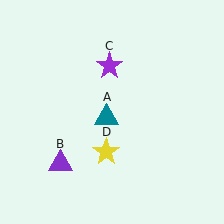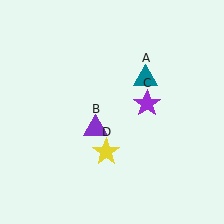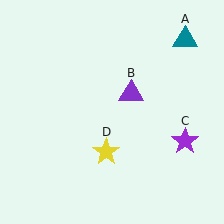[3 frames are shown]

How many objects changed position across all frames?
3 objects changed position: teal triangle (object A), purple triangle (object B), purple star (object C).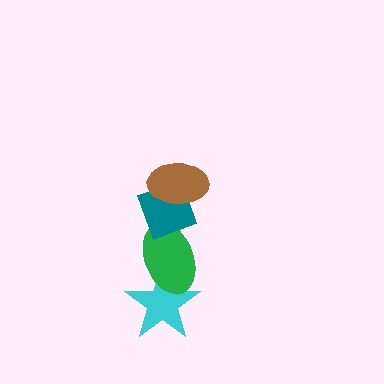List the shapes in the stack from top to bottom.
From top to bottom: the brown ellipse, the teal diamond, the green ellipse, the cyan star.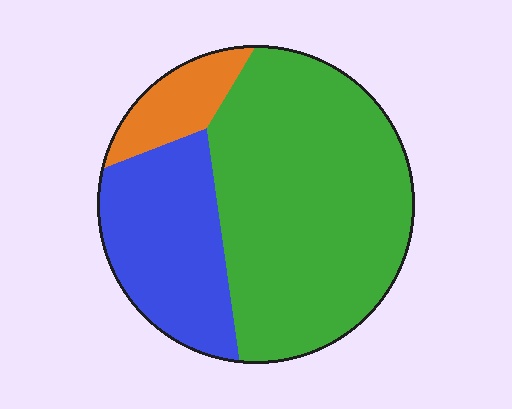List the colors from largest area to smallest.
From largest to smallest: green, blue, orange.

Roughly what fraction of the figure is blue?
Blue covers around 30% of the figure.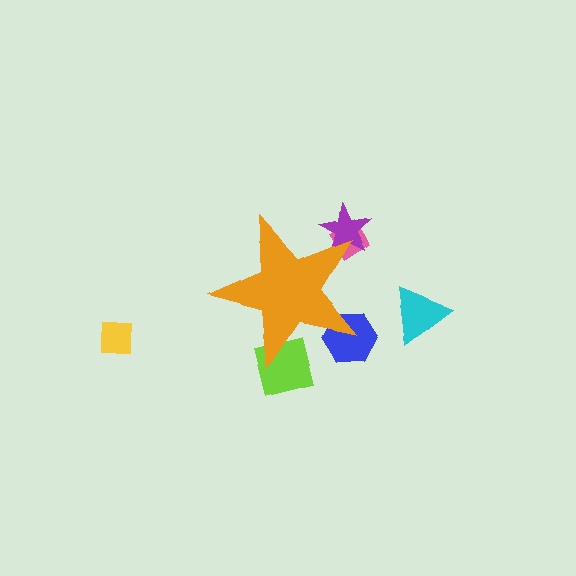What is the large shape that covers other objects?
An orange star.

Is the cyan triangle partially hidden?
No, the cyan triangle is fully visible.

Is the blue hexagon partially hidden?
Yes, the blue hexagon is partially hidden behind the orange star.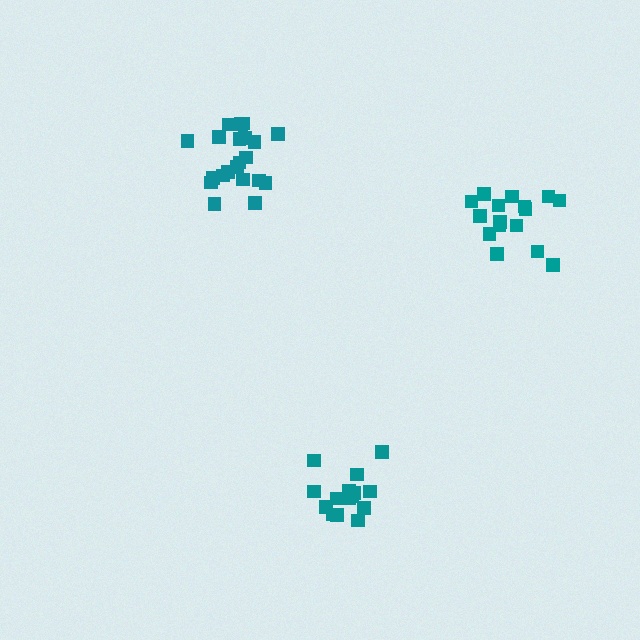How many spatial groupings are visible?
There are 3 spatial groupings.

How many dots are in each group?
Group 1: 15 dots, Group 2: 16 dots, Group 3: 21 dots (52 total).